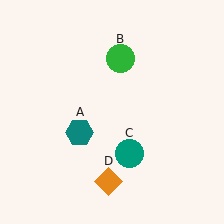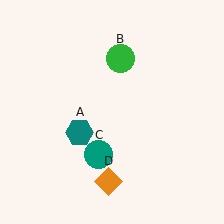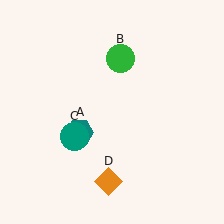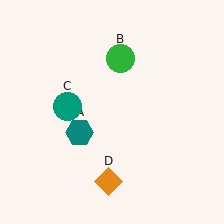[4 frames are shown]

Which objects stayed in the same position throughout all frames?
Teal hexagon (object A) and green circle (object B) and orange diamond (object D) remained stationary.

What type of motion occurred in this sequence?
The teal circle (object C) rotated clockwise around the center of the scene.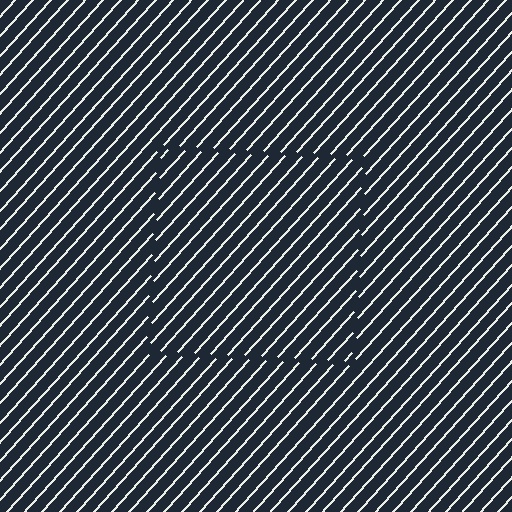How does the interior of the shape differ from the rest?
The interior of the shape contains the same grating, shifted by half a period — the contour is defined by the phase discontinuity where line-ends from the inner and outer gratings abut.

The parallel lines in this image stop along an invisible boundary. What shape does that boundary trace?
An illusory square. The interior of the shape contains the same grating, shifted by half a period — the contour is defined by the phase discontinuity where line-ends from the inner and outer gratings abut.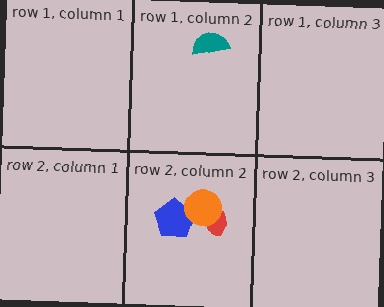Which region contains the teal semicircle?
The row 1, column 2 region.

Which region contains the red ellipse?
The row 2, column 2 region.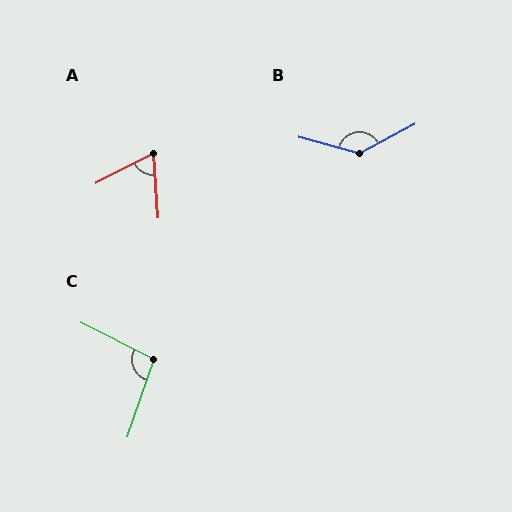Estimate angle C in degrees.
Approximately 98 degrees.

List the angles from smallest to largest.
A (66°), C (98°), B (136°).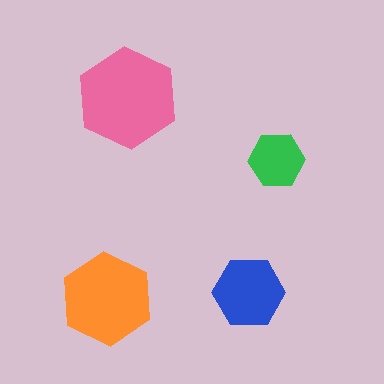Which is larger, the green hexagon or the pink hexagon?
The pink one.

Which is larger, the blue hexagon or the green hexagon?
The blue one.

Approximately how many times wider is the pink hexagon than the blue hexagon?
About 1.5 times wider.